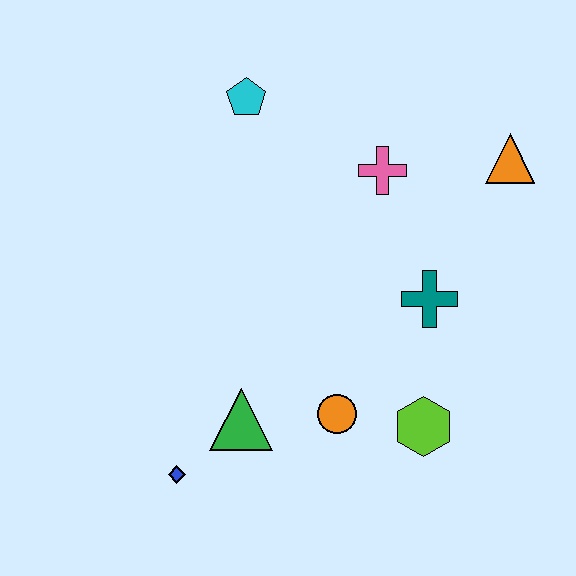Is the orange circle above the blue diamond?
Yes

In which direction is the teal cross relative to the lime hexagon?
The teal cross is above the lime hexagon.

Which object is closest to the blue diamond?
The green triangle is closest to the blue diamond.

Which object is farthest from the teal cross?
The blue diamond is farthest from the teal cross.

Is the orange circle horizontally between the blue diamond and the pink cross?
Yes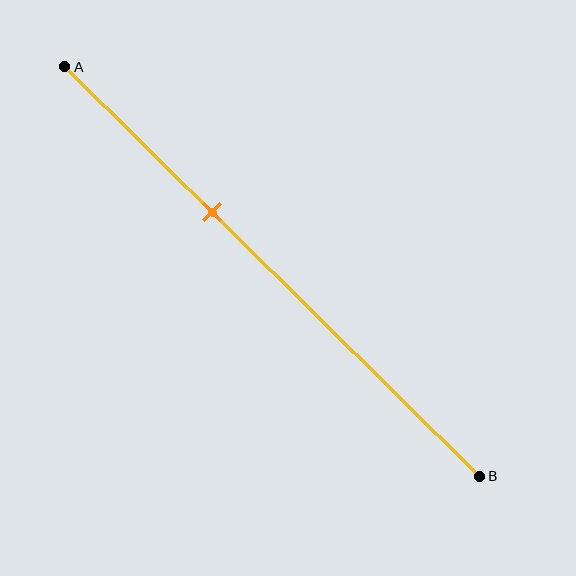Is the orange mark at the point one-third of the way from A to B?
Yes, the mark is approximately at the one-third point.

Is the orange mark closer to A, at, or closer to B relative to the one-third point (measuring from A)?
The orange mark is approximately at the one-third point of segment AB.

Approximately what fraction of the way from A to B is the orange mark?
The orange mark is approximately 35% of the way from A to B.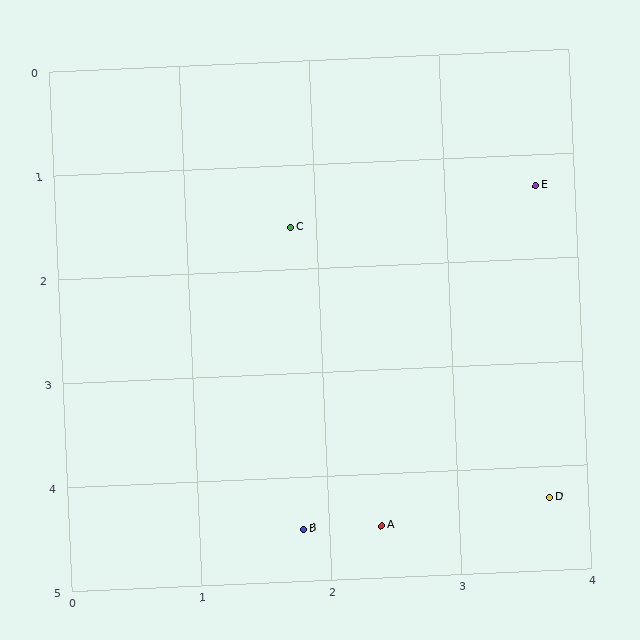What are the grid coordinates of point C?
Point C is at approximately (1.8, 1.6).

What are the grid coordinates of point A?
Point A is at approximately (2.4, 4.5).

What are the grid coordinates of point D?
Point D is at approximately (3.7, 4.3).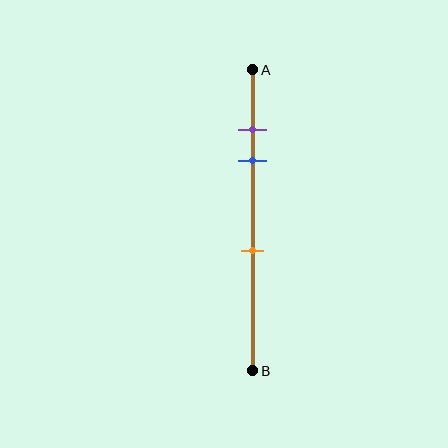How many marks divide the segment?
There are 3 marks dividing the segment.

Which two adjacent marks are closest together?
The purple and blue marks are the closest adjacent pair.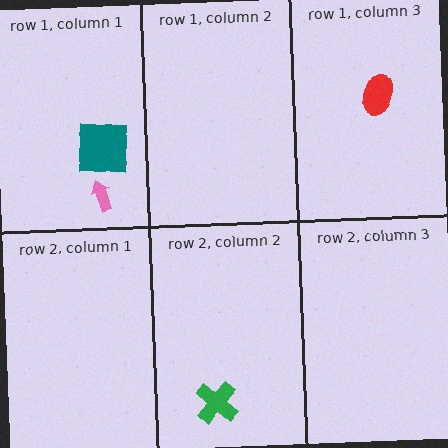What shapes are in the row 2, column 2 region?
The green cross.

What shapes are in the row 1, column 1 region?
The pink arrow, the teal square.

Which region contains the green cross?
The row 2, column 2 region.